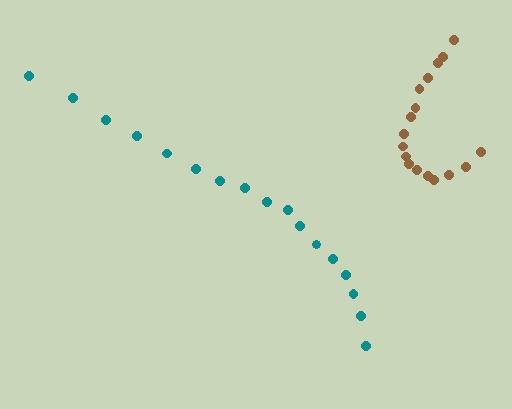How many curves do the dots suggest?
There are 2 distinct paths.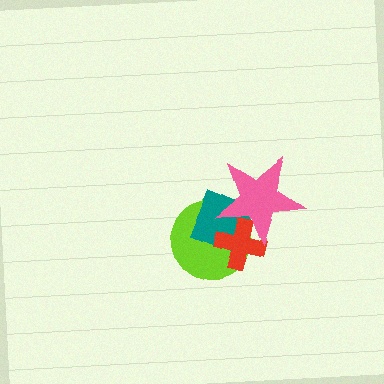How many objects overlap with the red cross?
3 objects overlap with the red cross.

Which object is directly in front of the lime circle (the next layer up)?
The teal diamond is directly in front of the lime circle.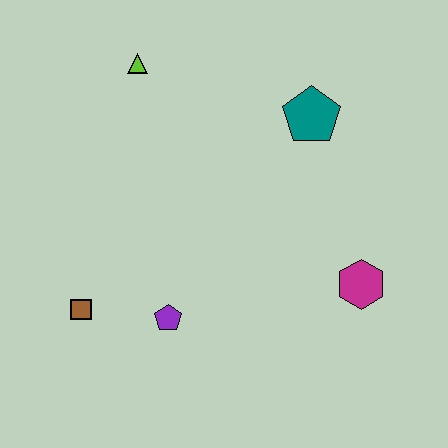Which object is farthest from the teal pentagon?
The brown square is farthest from the teal pentagon.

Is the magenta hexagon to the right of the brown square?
Yes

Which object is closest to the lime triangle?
The teal pentagon is closest to the lime triangle.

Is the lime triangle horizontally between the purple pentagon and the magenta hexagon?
No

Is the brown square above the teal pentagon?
No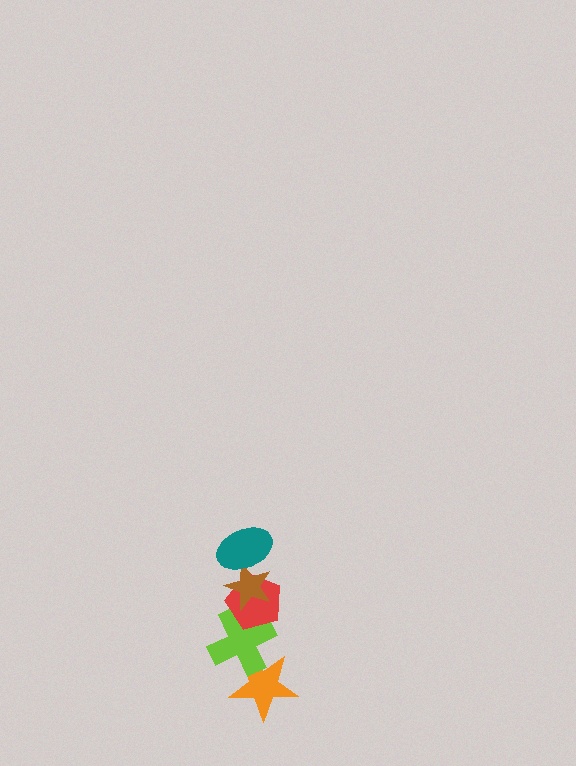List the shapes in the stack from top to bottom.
From top to bottom: the teal ellipse, the brown star, the red pentagon, the lime cross, the orange star.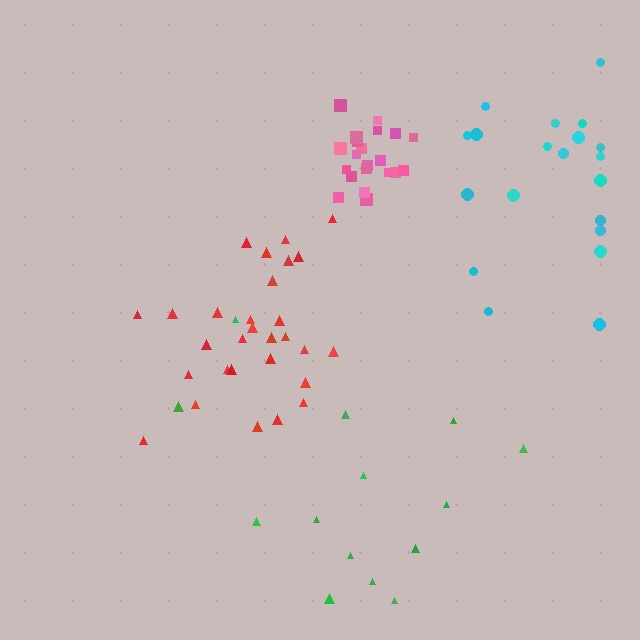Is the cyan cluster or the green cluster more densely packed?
Cyan.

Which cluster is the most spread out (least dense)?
Green.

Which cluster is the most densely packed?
Pink.